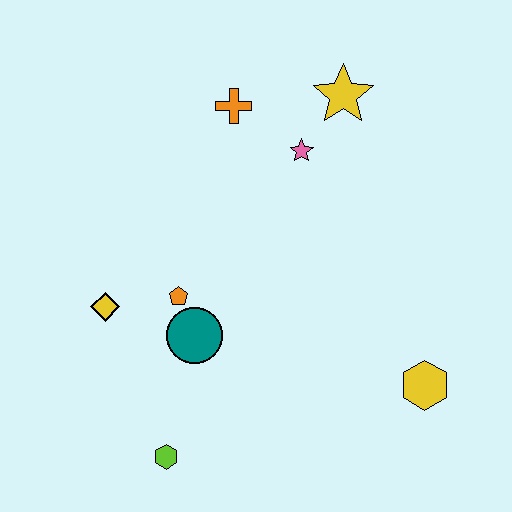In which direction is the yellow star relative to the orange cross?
The yellow star is to the right of the orange cross.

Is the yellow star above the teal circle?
Yes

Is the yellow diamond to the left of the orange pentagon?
Yes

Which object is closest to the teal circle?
The orange pentagon is closest to the teal circle.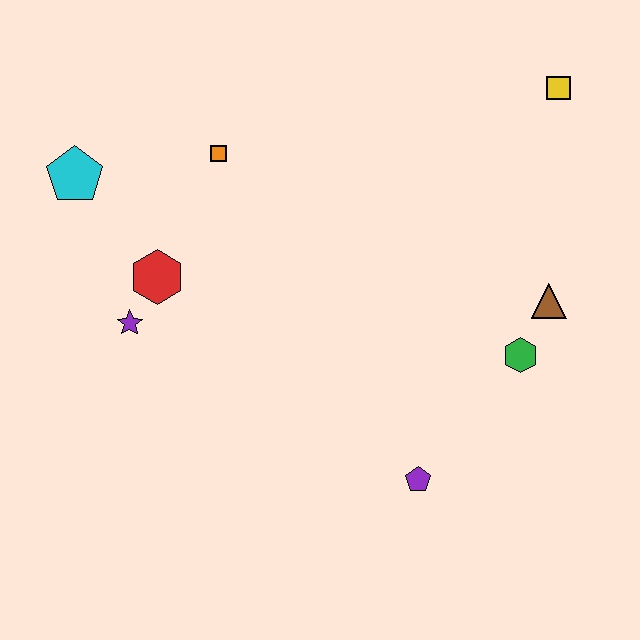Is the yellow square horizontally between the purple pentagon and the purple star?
No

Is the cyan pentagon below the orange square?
Yes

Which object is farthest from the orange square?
The purple pentagon is farthest from the orange square.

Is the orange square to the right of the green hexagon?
No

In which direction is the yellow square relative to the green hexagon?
The yellow square is above the green hexagon.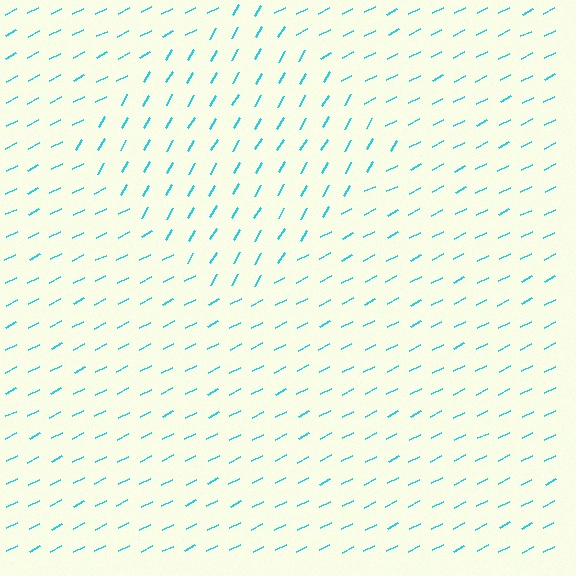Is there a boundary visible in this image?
Yes, there is a texture boundary formed by a change in line orientation.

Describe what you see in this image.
The image is filled with small cyan line segments. A diamond region in the image has lines oriented differently from the surrounding lines, creating a visible texture boundary.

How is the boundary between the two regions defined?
The boundary is defined purely by a change in line orientation (approximately 33 degrees difference). All lines are the same color and thickness.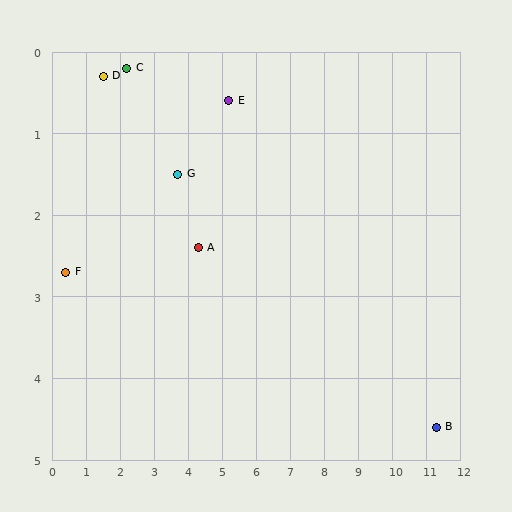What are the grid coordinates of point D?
Point D is at approximately (1.5, 0.3).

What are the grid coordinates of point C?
Point C is at approximately (2.2, 0.2).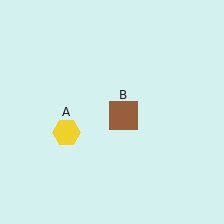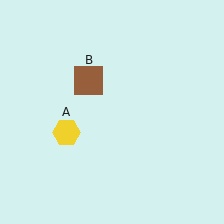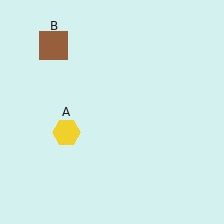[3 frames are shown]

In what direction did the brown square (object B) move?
The brown square (object B) moved up and to the left.